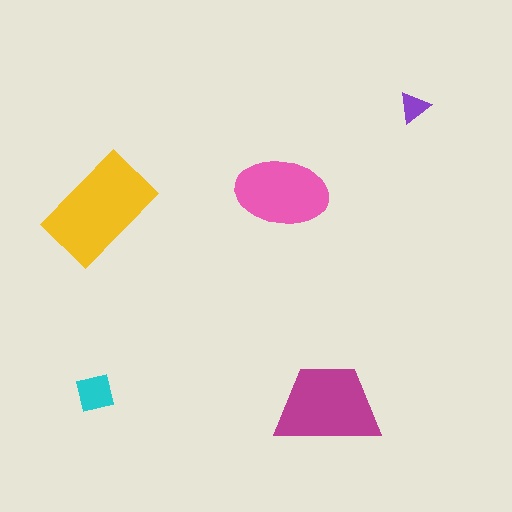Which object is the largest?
The yellow rectangle.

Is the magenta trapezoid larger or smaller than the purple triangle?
Larger.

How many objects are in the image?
There are 5 objects in the image.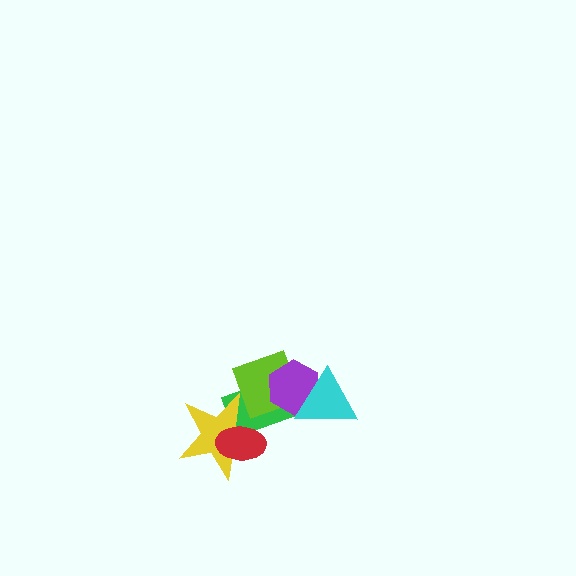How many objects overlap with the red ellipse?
2 objects overlap with the red ellipse.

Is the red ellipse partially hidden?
No, no other shape covers it.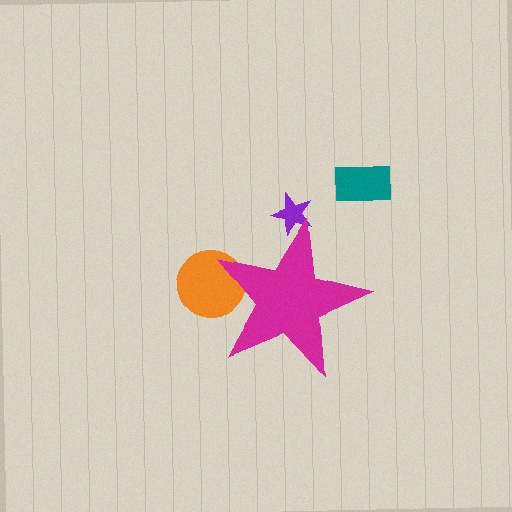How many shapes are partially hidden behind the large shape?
2 shapes are partially hidden.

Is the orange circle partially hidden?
Yes, the orange circle is partially hidden behind the magenta star.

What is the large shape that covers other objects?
A magenta star.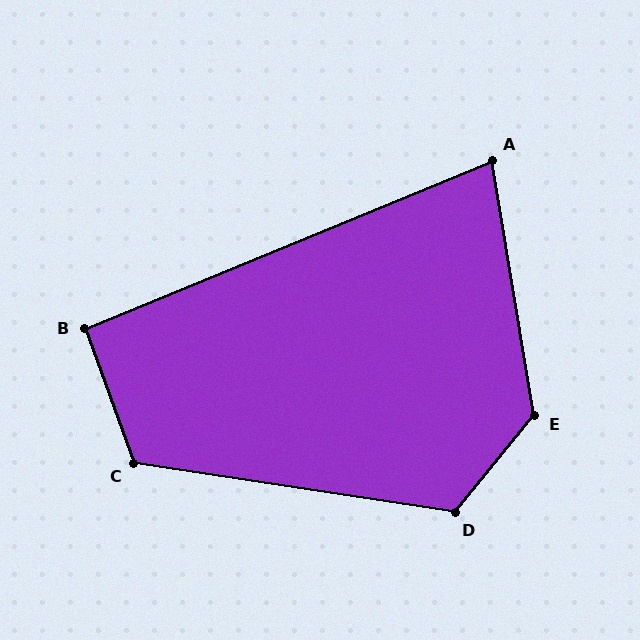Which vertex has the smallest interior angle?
A, at approximately 77 degrees.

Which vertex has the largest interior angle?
E, at approximately 131 degrees.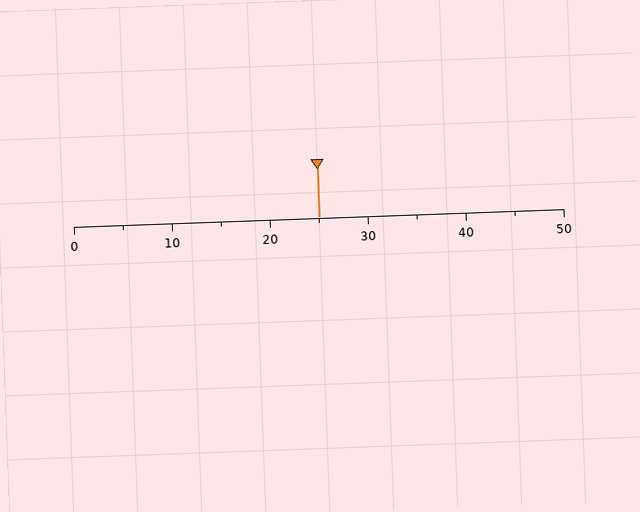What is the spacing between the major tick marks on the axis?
The major ticks are spaced 10 apart.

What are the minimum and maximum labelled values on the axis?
The axis runs from 0 to 50.